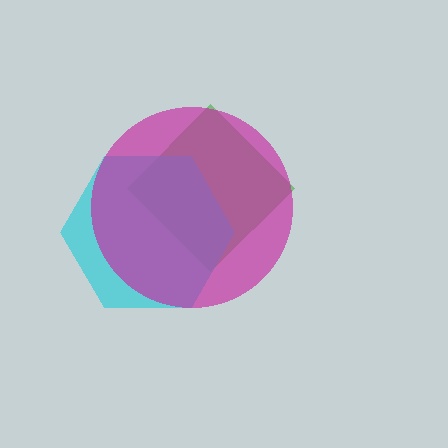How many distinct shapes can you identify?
There are 3 distinct shapes: a green diamond, a cyan hexagon, a magenta circle.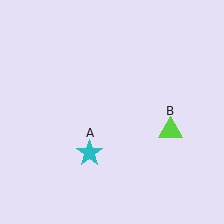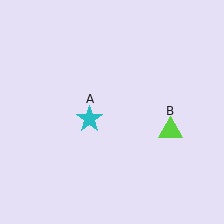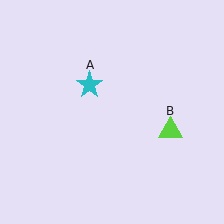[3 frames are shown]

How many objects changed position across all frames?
1 object changed position: cyan star (object A).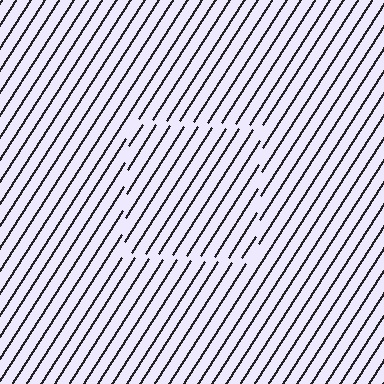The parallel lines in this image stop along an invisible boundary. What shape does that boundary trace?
An illusory square. The interior of the shape contains the same grating, shifted by half a period — the contour is defined by the phase discontinuity where line-ends from the inner and outer gratings abut.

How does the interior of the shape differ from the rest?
The interior of the shape contains the same grating, shifted by half a period — the contour is defined by the phase discontinuity where line-ends from the inner and outer gratings abut.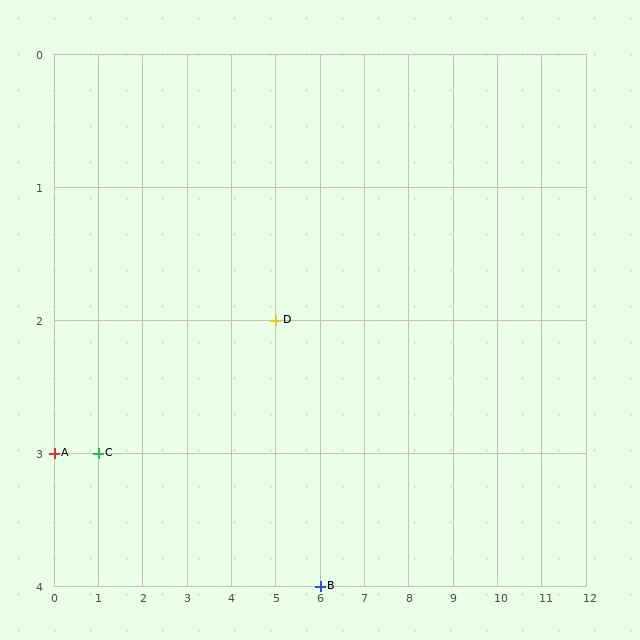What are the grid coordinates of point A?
Point A is at grid coordinates (0, 3).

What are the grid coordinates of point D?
Point D is at grid coordinates (5, 2).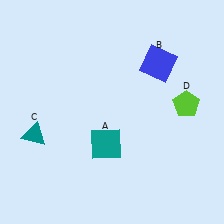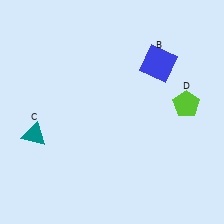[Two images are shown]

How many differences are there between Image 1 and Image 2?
There is 1 difference between the two images.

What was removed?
The teal square (A) was removed in Image 2.